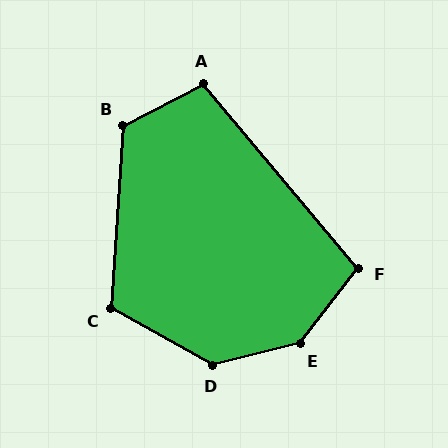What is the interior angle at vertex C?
Approximately 115 degrees (obtuse).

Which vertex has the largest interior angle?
E, at approximately 142 degrees.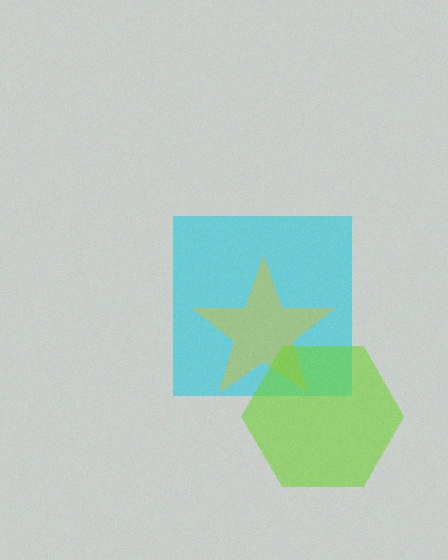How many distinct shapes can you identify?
There are 3 distinct shapes: a cyan square, a yellow star, a lime hexagon.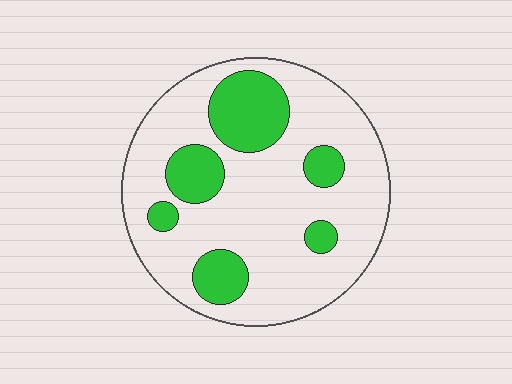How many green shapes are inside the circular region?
6.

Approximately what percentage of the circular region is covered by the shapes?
Approximately 25%.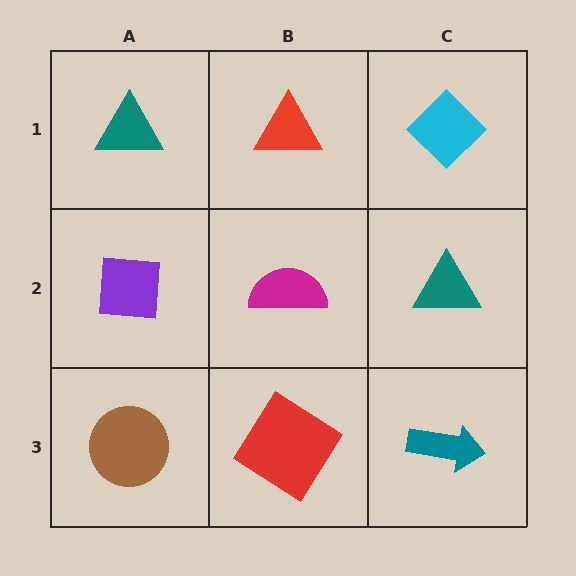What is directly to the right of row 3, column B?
A teal arrow.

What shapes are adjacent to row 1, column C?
A teal triangle (row 2, column C), a red triangle (row 1, column B).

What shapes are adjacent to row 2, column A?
A teal triangle (row 1, column A), a brown circle (row 3, column A), a magenta semicircle (row 2, column B).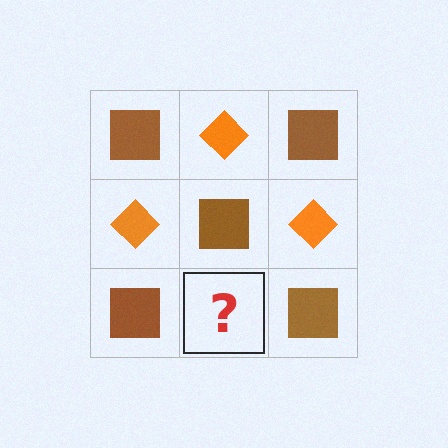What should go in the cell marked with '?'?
The missing cell should contain an orange diamond.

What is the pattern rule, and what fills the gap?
The rule is that it alternates brown square and orange diamond in a checkerboard pattern. The gap should be filled with an orange diamond.